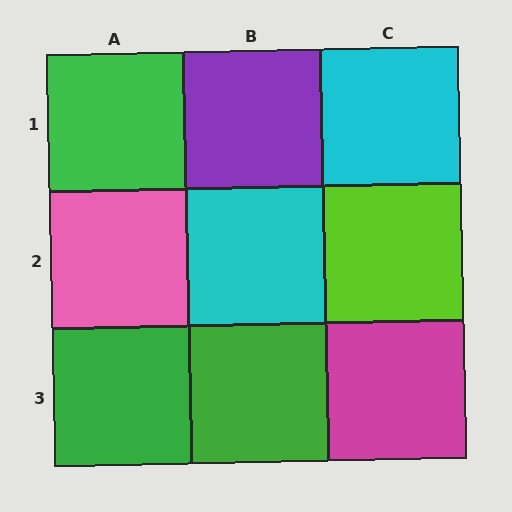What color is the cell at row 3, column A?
Green.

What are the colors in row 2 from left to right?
Pink, cyan, lime.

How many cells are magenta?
1 cell is magenta.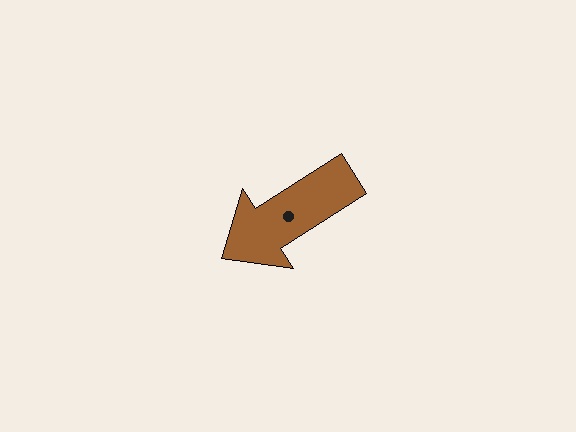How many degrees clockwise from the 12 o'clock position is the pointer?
Approximately 237 degrees.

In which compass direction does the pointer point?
Southwest.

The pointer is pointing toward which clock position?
Roughly 8 o'clock.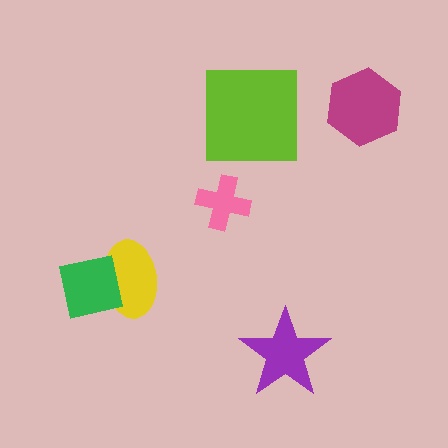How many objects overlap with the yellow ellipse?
1 object overlaps with the yellow ellipse.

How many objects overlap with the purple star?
0 objects overlap with the purple star.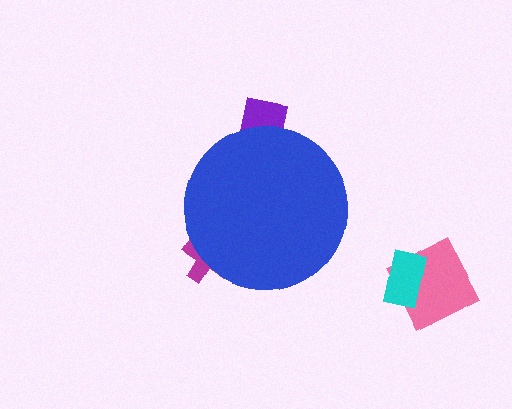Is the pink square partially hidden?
No, the pink square is fully visible.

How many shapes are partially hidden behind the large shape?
2 shapes are partially hidden.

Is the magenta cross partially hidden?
Yes, the magenta cross is partially hidden behind the blue circle.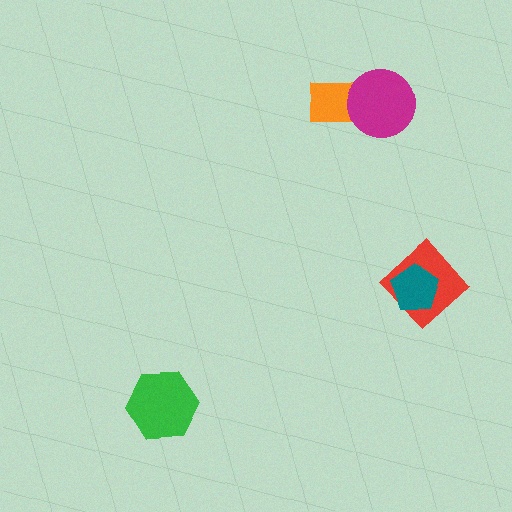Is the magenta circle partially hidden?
No, no other shape covers it.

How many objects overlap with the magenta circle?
1 object overlaps with the magenta circle.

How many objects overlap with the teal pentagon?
1 object overlaps with the teal pentagon.